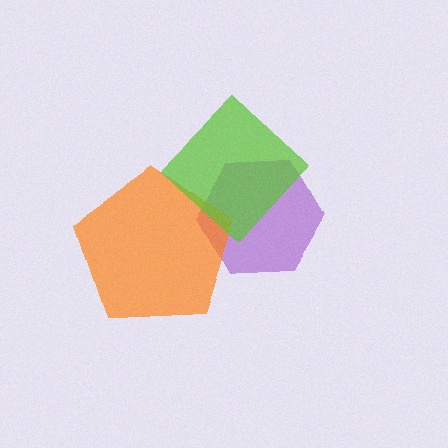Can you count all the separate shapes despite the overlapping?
Yes, there are 3 separate shapes.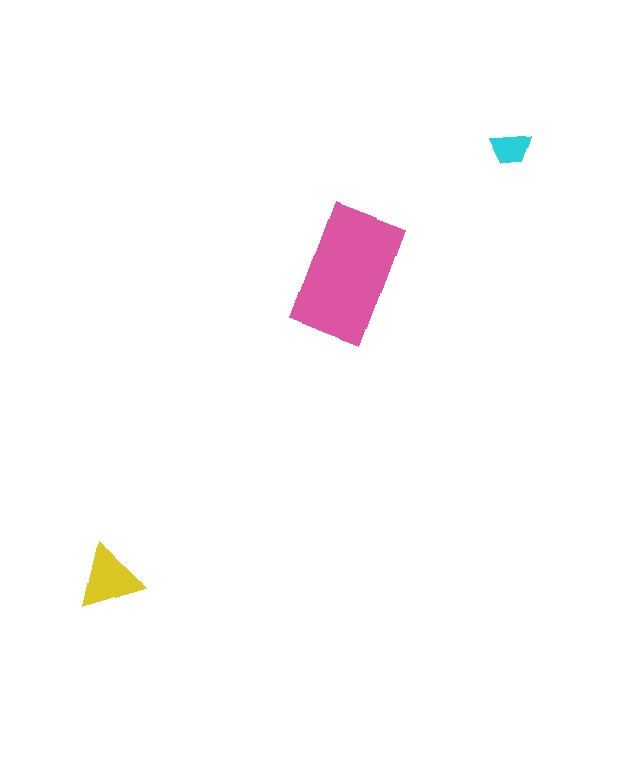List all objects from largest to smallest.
The pink rectangle, the yellow triangle, the cyan trapezoid.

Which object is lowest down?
The yellow triangle is bottommost.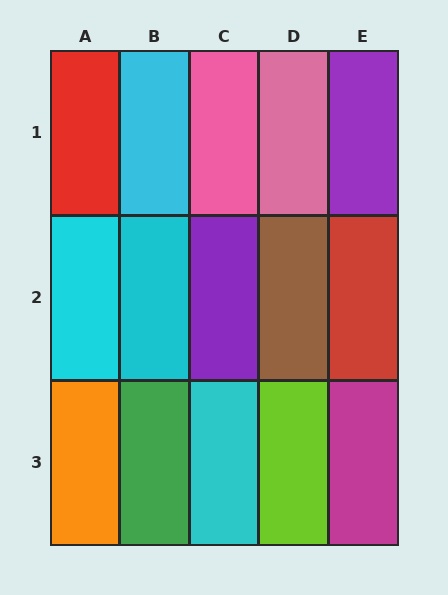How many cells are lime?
1 cell is lime.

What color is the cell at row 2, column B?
Cyan.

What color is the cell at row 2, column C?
Purple.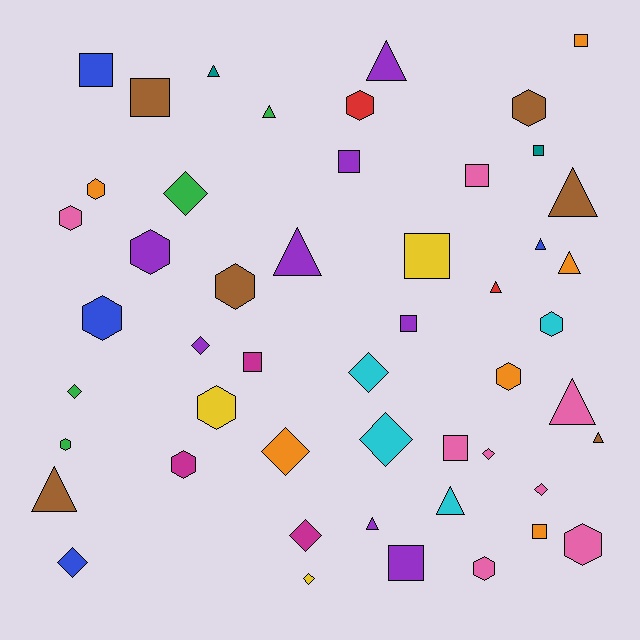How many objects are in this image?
There are 50 objects.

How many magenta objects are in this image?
There are 3 magenta objects.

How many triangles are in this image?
There are 13 triangles.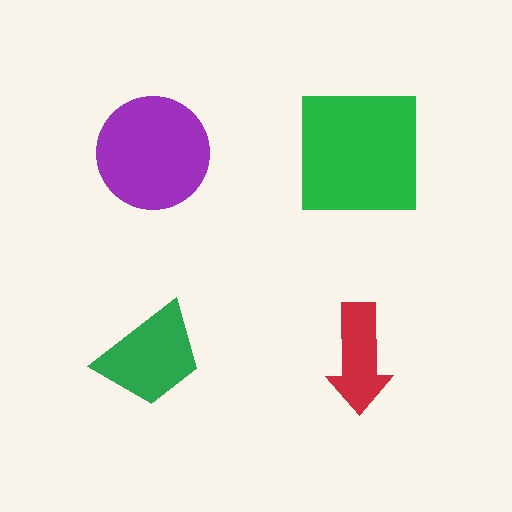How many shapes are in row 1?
2 shapes.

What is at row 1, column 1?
A purple circle.